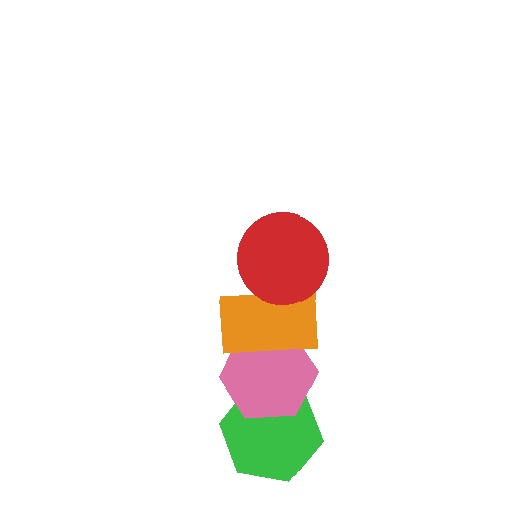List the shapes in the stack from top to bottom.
From top to bottom: the red circle, the orange rectangle, the pink hexagon, the green hexagon.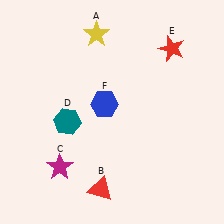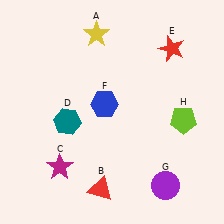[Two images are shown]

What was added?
A purple circle (G), a lime pentagon (H) were added in Image 2.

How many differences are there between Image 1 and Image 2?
There are 2 differences between the two images.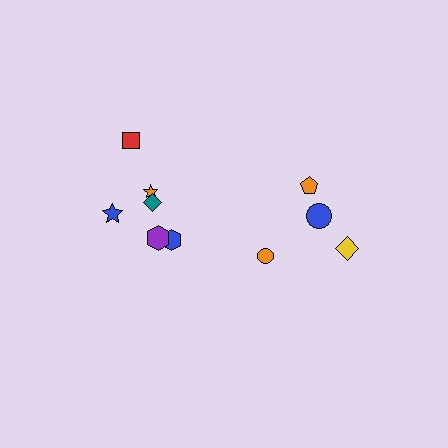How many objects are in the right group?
There are 4 objects.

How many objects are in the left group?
There are 6 objects.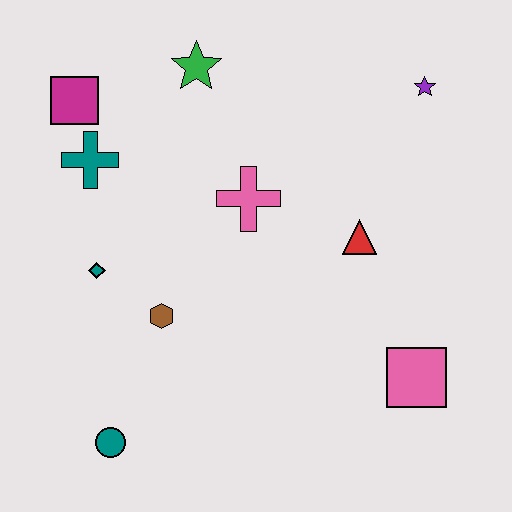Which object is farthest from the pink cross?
The teal circle is farthest from the pink cross.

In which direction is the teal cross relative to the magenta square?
The teal cross is below the magenta square.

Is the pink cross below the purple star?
Yes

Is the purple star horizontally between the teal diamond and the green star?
No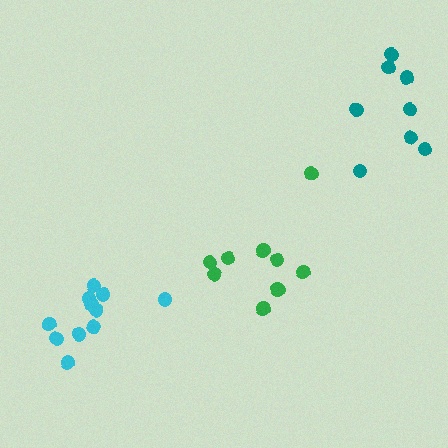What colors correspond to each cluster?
The clusters are colored: teal, cyan, green.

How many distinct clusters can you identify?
There are 3 distinct clusters.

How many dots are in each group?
Group 1: 8 dots, Group 2: 11 dots, Group 3: 10 dots (29 total).